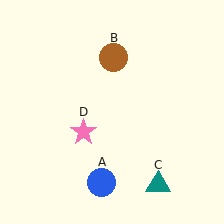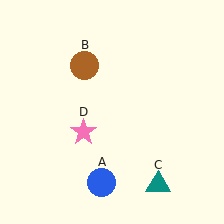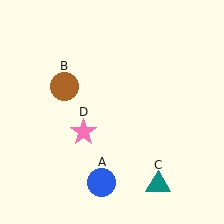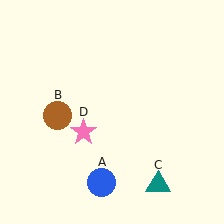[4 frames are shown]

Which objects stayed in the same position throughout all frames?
Blue circle (object A) and teal triangle (object C) and pink star (object D) remained stationary.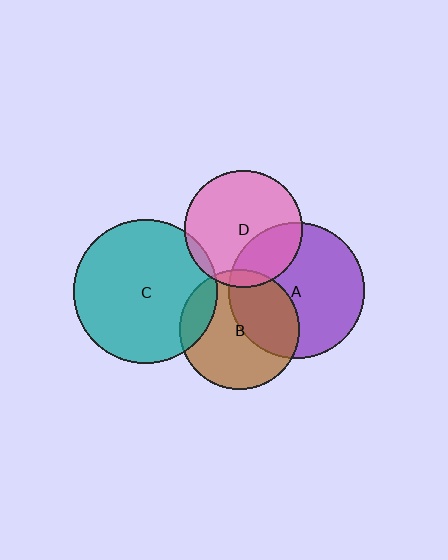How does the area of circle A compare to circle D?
Approximately 1.3 times.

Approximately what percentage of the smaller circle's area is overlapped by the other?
Approximately 40%.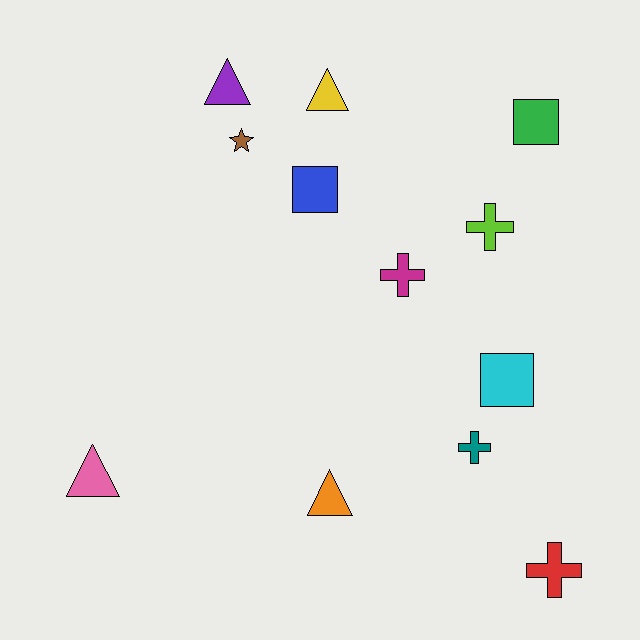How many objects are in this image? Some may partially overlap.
There are 12 objects.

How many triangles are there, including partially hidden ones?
There are 4 triangles.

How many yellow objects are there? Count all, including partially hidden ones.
There is 1 yellow object.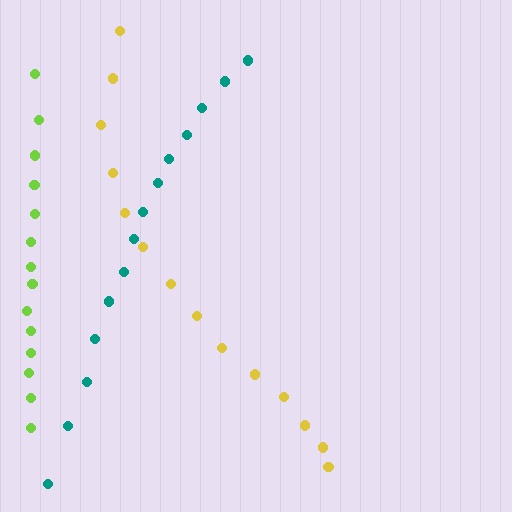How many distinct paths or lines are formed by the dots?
There are 3 distinct paths.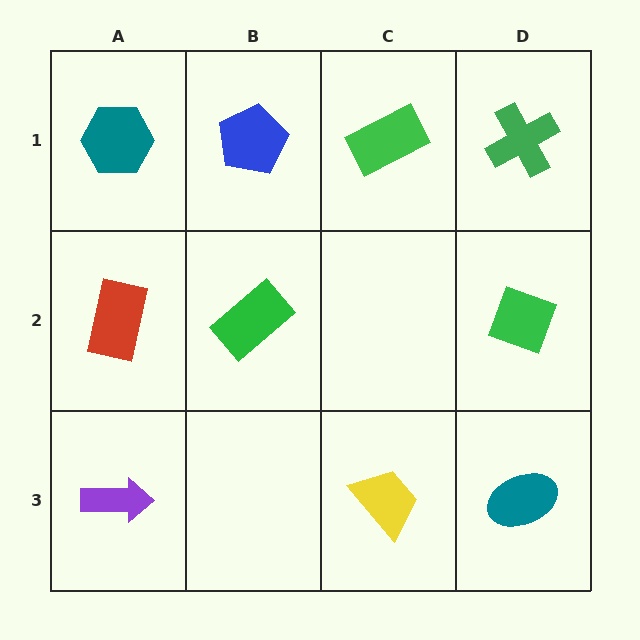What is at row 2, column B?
A green rectangle.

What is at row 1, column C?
A green rectangle.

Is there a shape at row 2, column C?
No, that cell is empty.